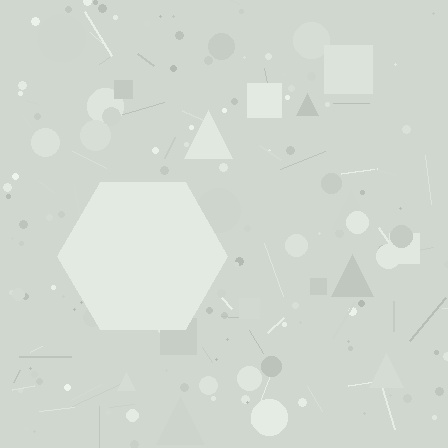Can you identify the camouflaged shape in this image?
The camouflaged shape is a hexagon.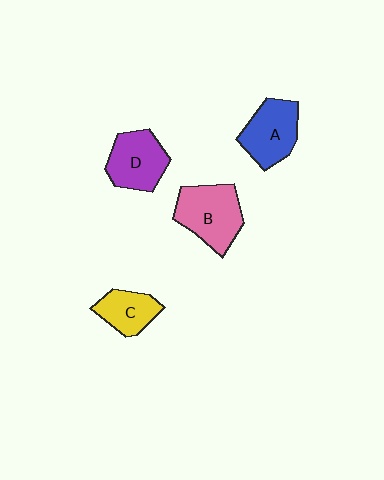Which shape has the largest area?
Shape B (pink).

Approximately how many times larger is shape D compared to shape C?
Approximately 1.4 times.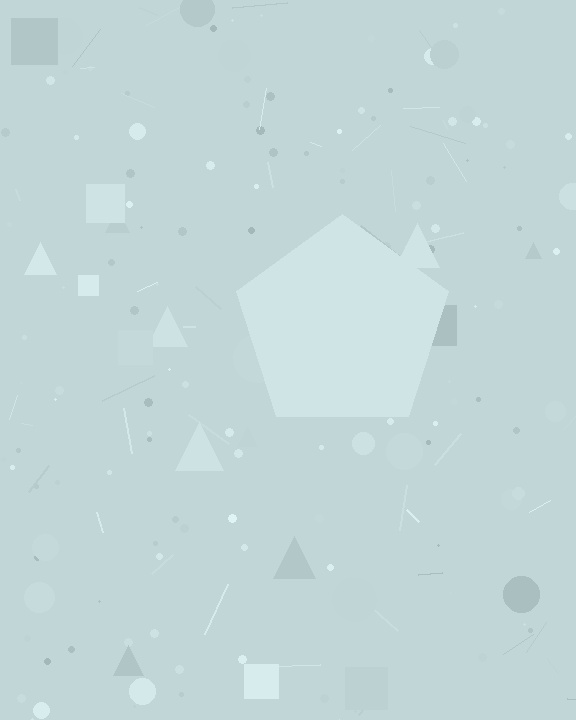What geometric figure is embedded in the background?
A pentagon is embedded in the background.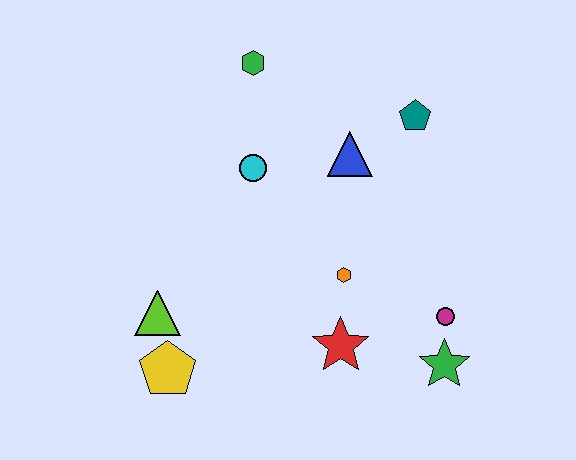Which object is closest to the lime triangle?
The yellow pentagon is closest to the lime triangle.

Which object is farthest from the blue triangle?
The yellow pentagon is farthest from the blue triangle.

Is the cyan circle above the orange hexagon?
Yes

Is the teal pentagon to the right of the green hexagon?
Yes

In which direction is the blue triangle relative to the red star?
The blue triangle is above the red star.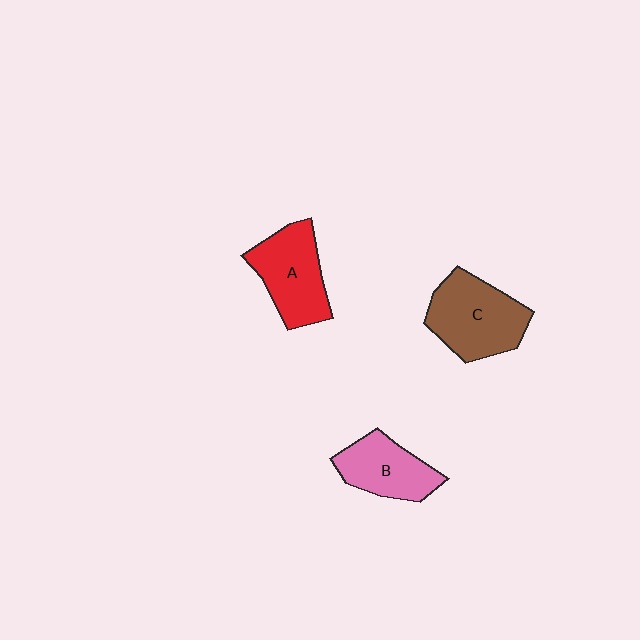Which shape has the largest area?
Shape C (brown).